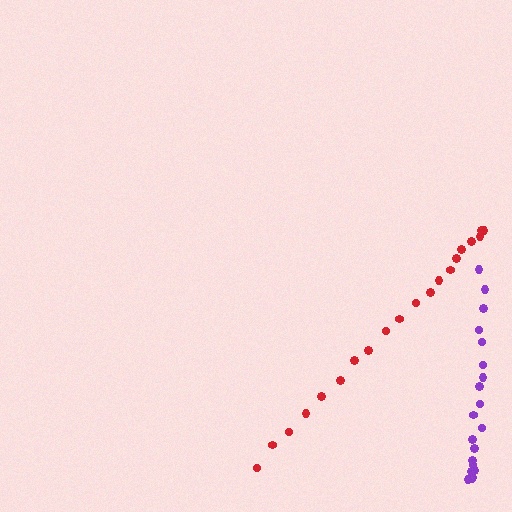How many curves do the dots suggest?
There are 2 distinct paths.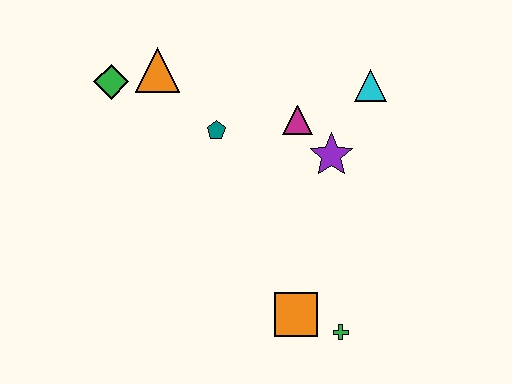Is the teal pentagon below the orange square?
No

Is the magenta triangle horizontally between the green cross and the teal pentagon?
Yes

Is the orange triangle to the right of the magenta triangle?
No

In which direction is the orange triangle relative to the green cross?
The orange triangle is above the green cross.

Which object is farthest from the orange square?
The green diamond is farthest from the orange square.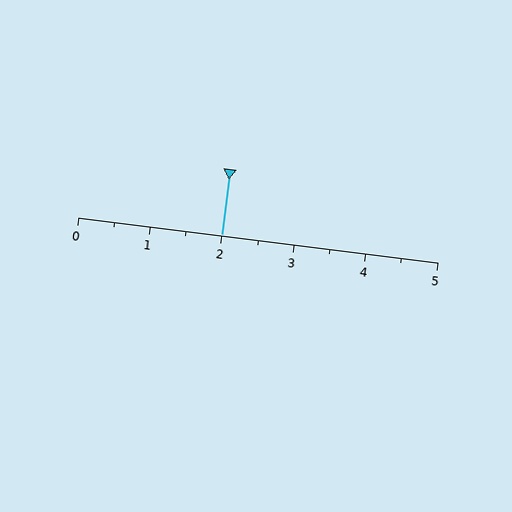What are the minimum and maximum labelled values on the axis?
The axis runs from 0 to 5.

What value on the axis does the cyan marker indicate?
The marker indicates approximately 2.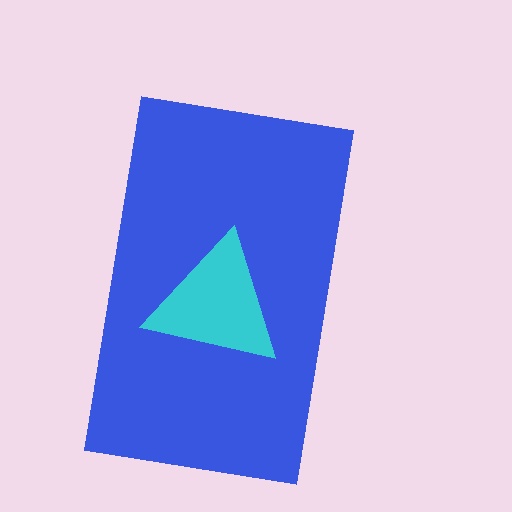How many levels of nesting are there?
2.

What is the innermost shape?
The cyan triangle.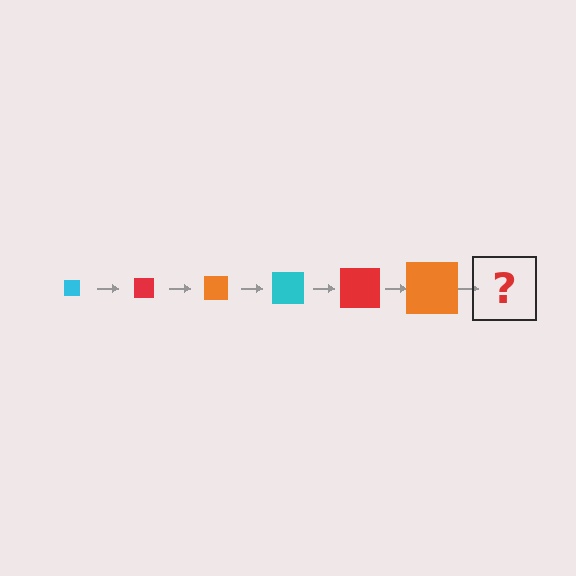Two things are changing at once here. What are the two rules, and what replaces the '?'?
The two rules are that the square grows larger each step and the color cycles through cyan, red, and orange. The '?' should be a cyan square, larger than the previous one.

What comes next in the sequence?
The next element should be a cyan square, larger than the previous one.